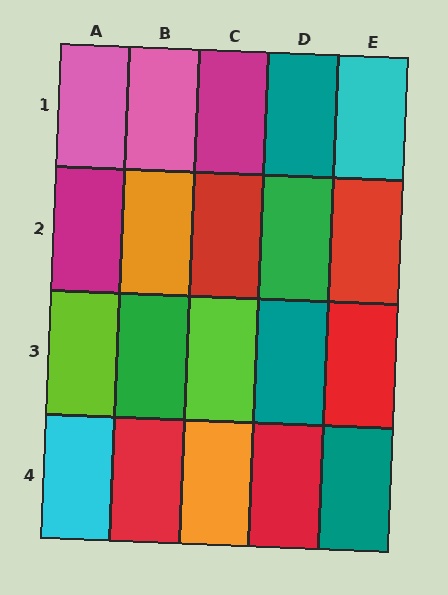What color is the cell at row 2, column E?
Red.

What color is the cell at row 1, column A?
Pink.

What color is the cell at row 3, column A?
Lime.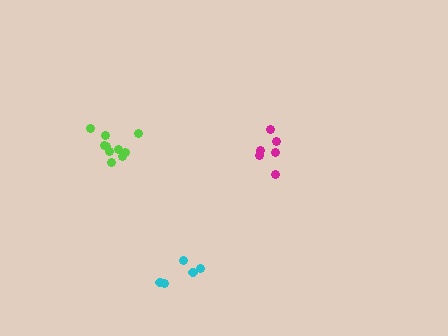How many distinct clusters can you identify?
There are 3 distinct clusters.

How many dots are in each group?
Group 1: 6 dots, Group 2: 10 dots, Group 3: 5 dots (21 total).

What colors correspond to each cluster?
The clusters are colored: magenta, lime, cyan.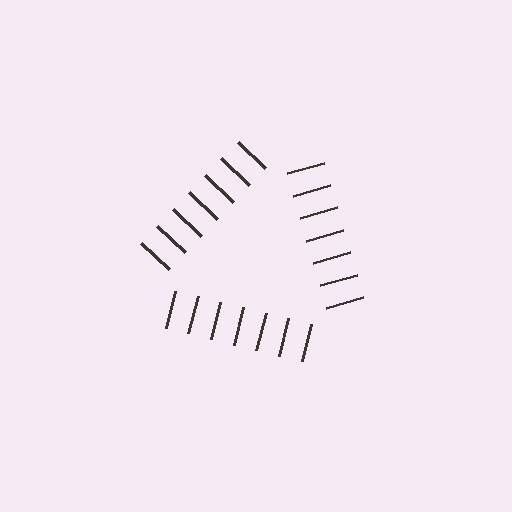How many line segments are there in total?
21 — 7 along each of the 3 edges.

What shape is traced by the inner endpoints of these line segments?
An illusory triangle — the line segments terminate on its edges but no continuous stroke is drawn.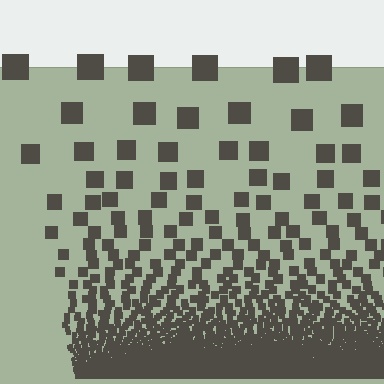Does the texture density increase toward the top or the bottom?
Density increases toward the bottom.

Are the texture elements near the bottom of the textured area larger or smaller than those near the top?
Smaller. The gradient is inverted — elements near the bottom are smaller and denser.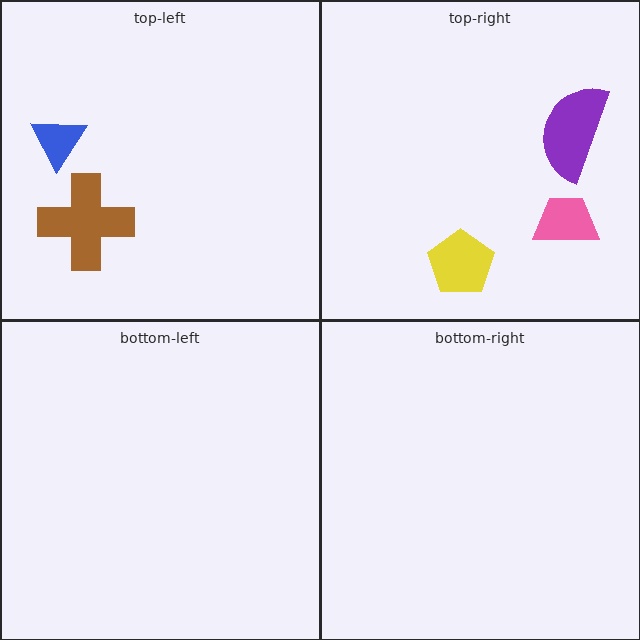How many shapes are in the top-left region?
2.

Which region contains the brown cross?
The top-left region.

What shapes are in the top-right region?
The pink trapezoid, the purple semicircle, the yellow pentagon.